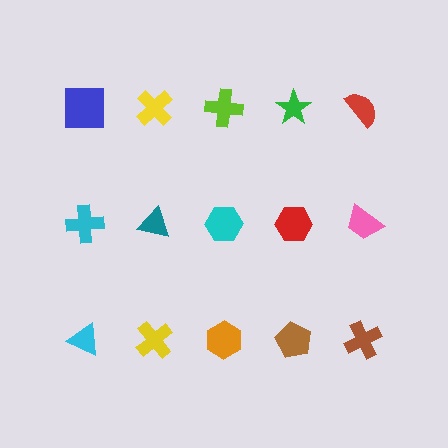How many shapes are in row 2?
5 shapes.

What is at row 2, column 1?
A cyan cross.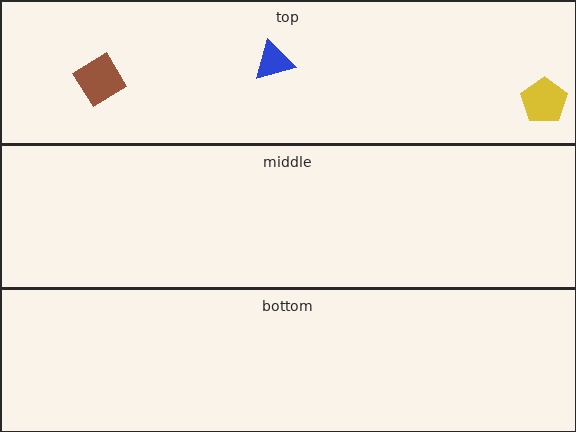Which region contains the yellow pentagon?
The top region.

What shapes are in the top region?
The brown diamond, the blue triangle, the yellow pentagon.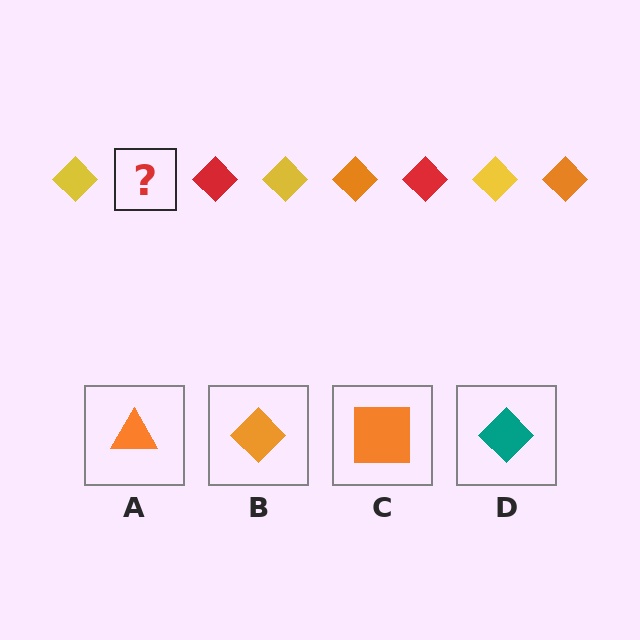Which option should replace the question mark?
Option B.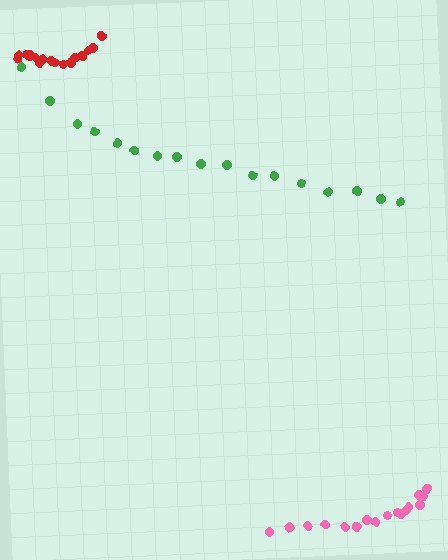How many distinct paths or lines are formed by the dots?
There are 3 distinct paths.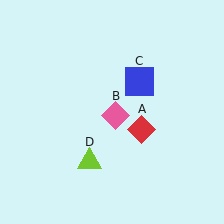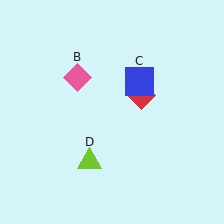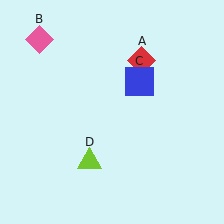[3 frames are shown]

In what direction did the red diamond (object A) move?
The red diamond (object A) moved up.